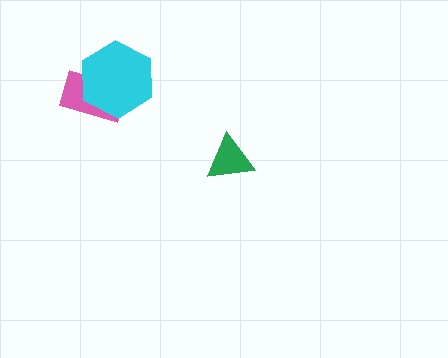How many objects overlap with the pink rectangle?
1 object overlaps with the pink rectangle.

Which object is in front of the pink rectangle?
The cyan hexagon is in front of the pink rectangle.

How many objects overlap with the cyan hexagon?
1 object overlaps with the cyan hexagon.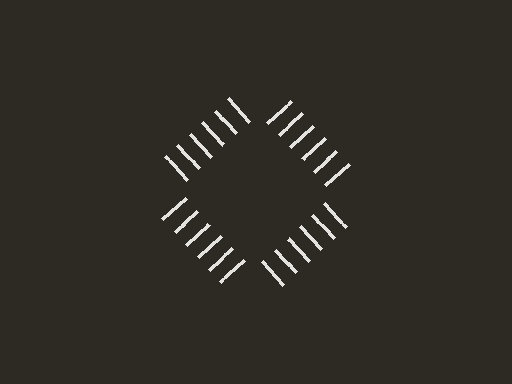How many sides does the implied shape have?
4 sides — the line-ends trace a square.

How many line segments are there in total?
24 — 6 along each of the 4 edges.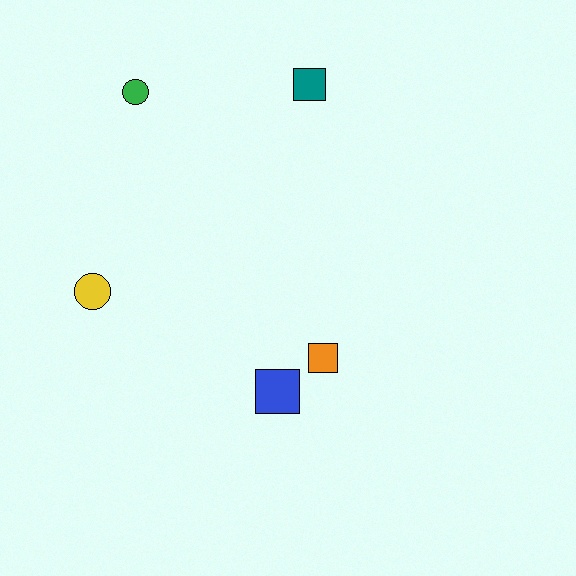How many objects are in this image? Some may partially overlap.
There are 5 objects.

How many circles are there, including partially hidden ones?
There are 2 circles.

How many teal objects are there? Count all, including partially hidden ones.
There is 1 teal object.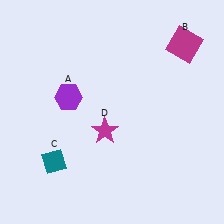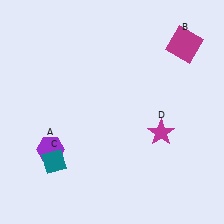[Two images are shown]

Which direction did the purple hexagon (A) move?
The purple hexagon (A) moved down.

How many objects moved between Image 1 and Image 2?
2 objects moved between the two images.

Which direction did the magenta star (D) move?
The magenta star (D) moved right.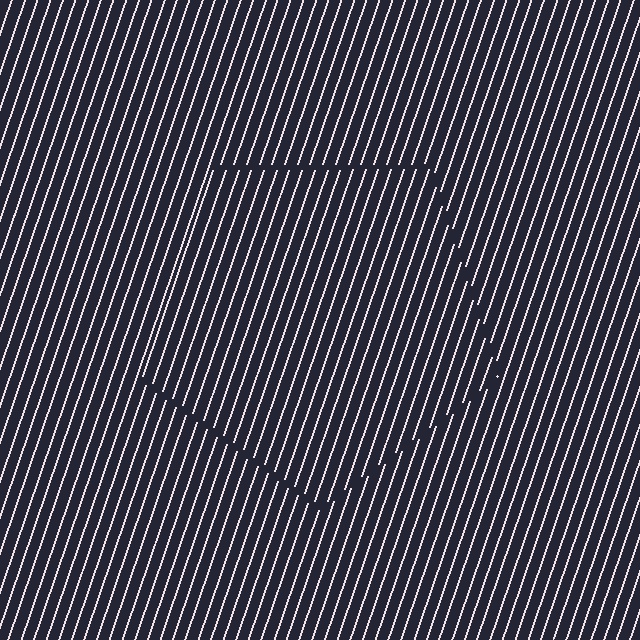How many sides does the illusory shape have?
5 sides — the line-ends trace a pentagon.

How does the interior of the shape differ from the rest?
The interior of the shape contains the same grating, shifted by half a period — the contour is defined by the phase discontinuity where line-ends from the inner and outer gratings abut.